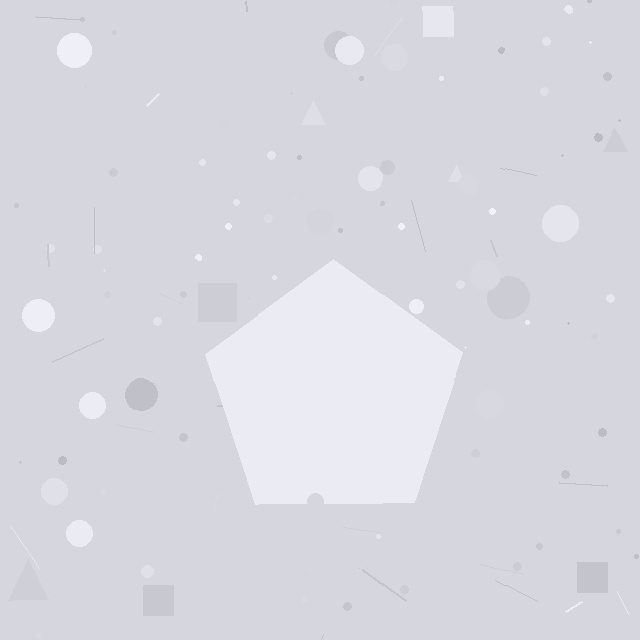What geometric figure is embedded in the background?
A pentagon is embedded in the background.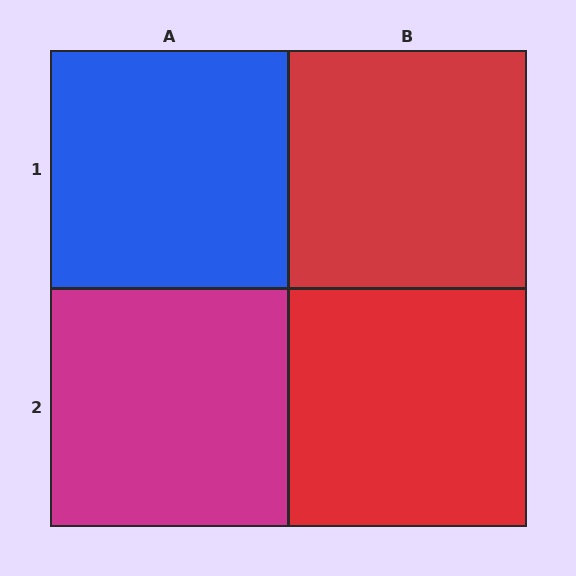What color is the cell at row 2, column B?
Red.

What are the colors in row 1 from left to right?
Blue, red.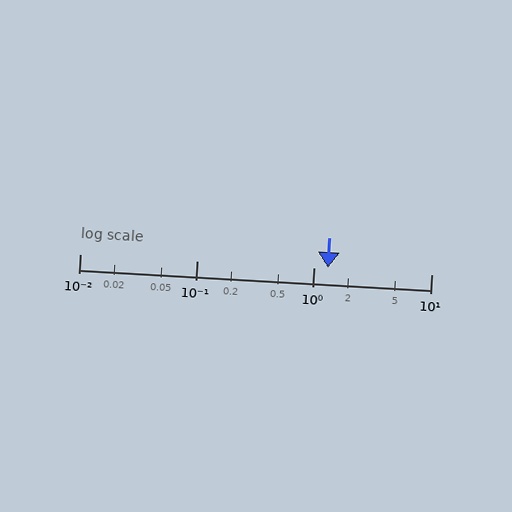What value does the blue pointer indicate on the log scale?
The pointer indicates approximately 1.3.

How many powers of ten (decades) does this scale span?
The scale spans 3 decades, from 0.01 to 10.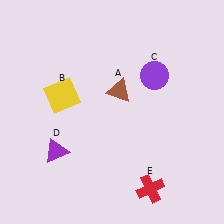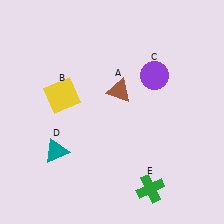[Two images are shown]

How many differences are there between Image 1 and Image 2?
There are 2 differences between the two images.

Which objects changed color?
D changed from purple to teal. E changed from red to green.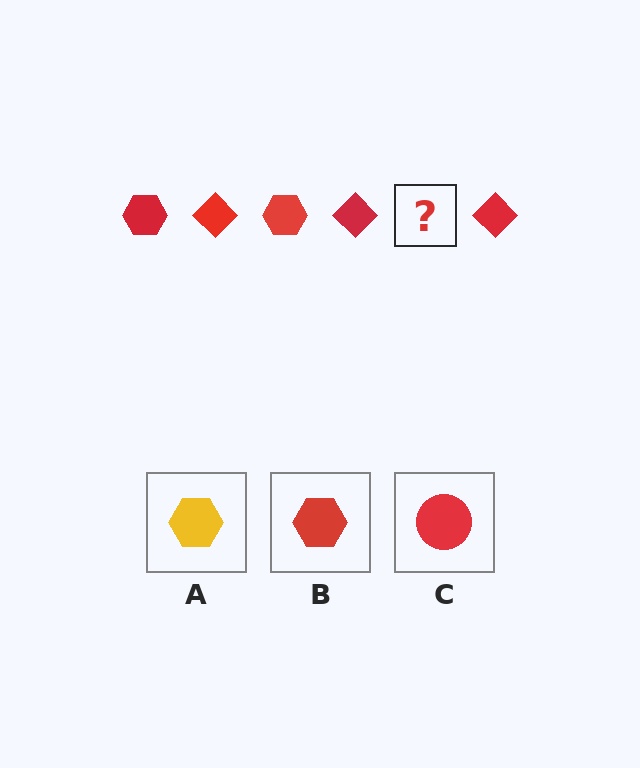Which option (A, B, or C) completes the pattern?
B.